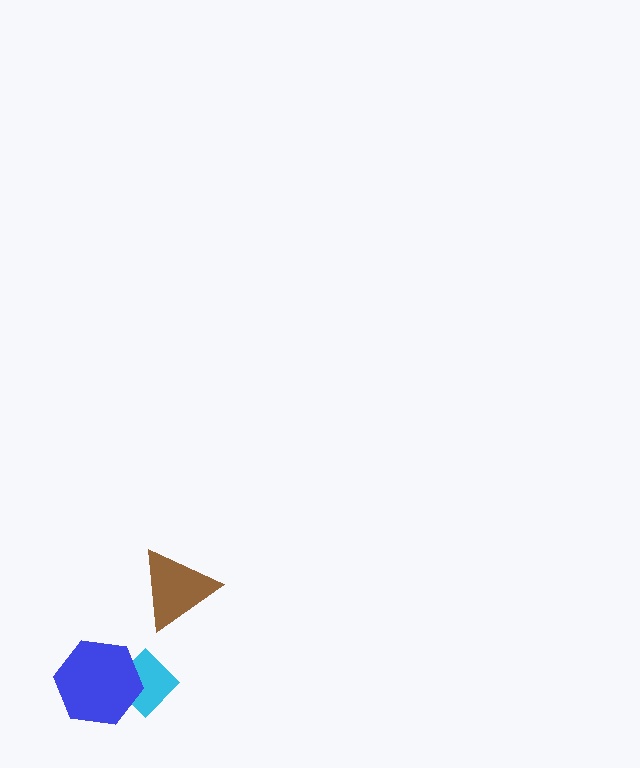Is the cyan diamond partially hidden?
Yes, it is partially covered by another shape.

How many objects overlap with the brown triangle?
0 objects overlap with the brown triangle.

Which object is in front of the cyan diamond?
The blue hexagon is in front of the cyan diamond.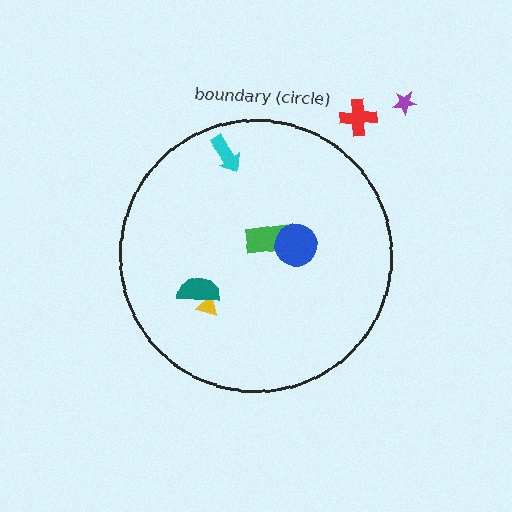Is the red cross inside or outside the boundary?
Outside.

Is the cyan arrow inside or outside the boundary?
Inside.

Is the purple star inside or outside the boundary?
Outside.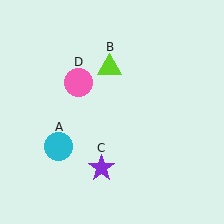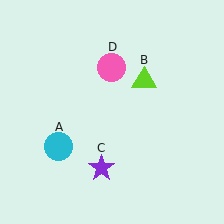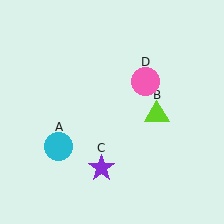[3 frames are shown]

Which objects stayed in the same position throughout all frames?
Cyan circle (object A) and purple star (object C) remained stationary.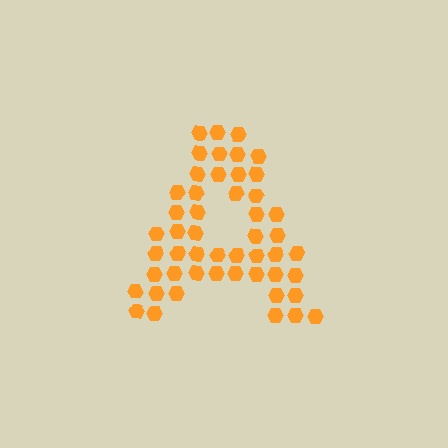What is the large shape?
The large shape is the letter A.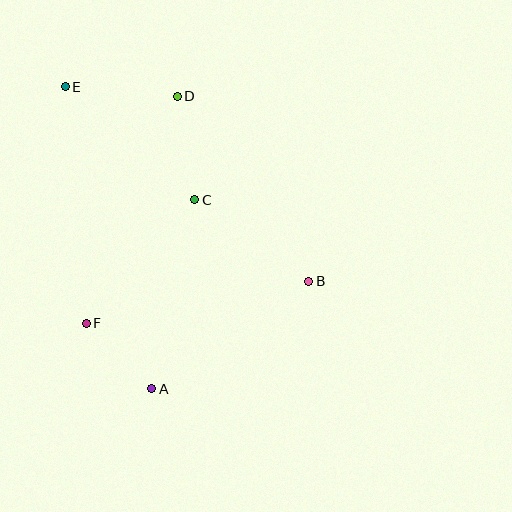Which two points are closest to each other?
Points A and F are closest to each other.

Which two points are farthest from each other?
Points A and E are farthest from each other.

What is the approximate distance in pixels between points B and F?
The distance between B and F is approximately 226 pixels.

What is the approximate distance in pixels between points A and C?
The distance between A and C is approximately 194 pixels.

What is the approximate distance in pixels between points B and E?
The distance between B and E is approximately 311 pixels.